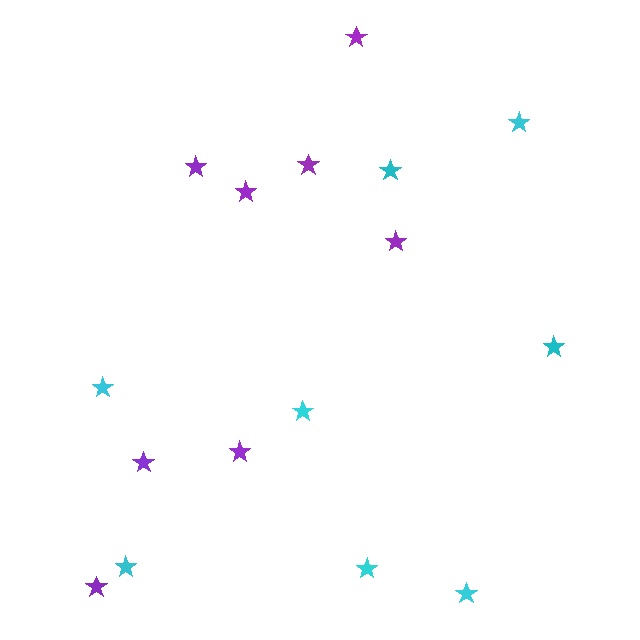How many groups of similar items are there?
There are 2 groups: one group of purple stars (8) and one group of cyan stars (8).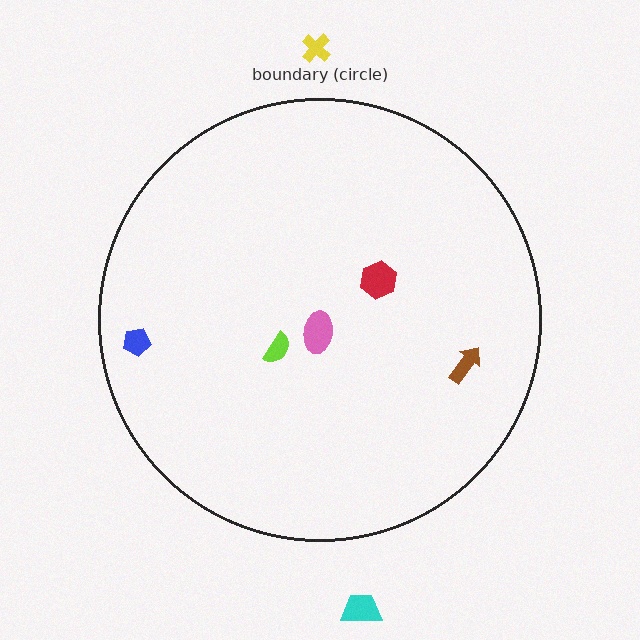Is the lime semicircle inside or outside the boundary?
Inside.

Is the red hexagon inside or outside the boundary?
Inside.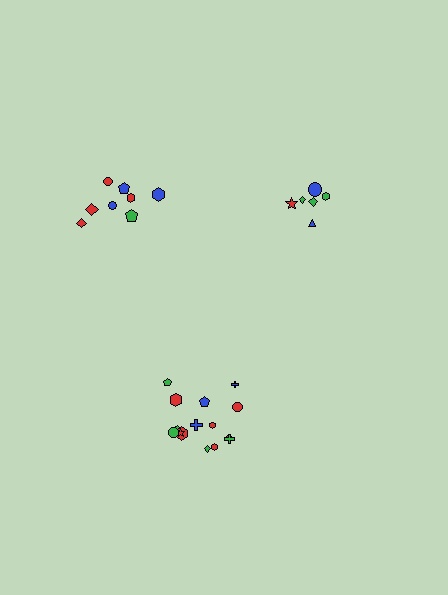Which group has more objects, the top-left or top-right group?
The top-left group.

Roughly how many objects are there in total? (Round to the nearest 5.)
Roughly 30 objects in total.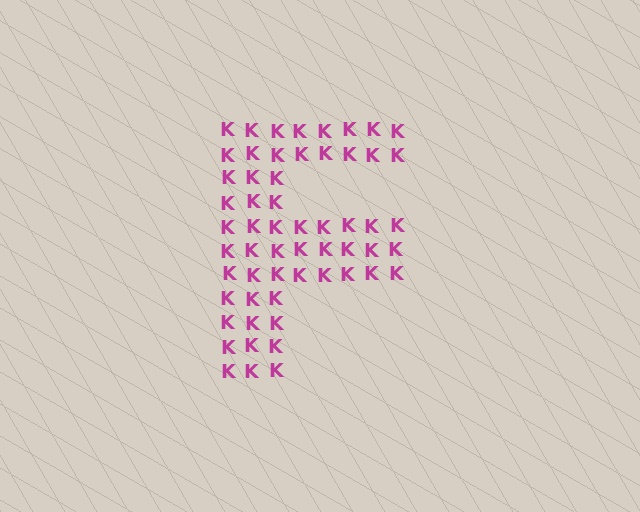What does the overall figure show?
The overall figure shows the letter F.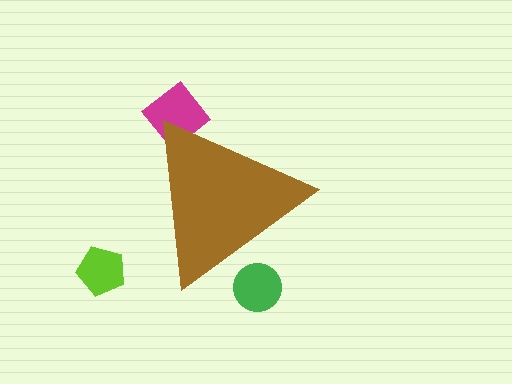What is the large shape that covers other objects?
A brown triangle.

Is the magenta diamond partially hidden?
Yes, the magenta diamond is partially hidden behind the brown triangle.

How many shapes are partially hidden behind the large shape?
3 shapes are partially hidden.